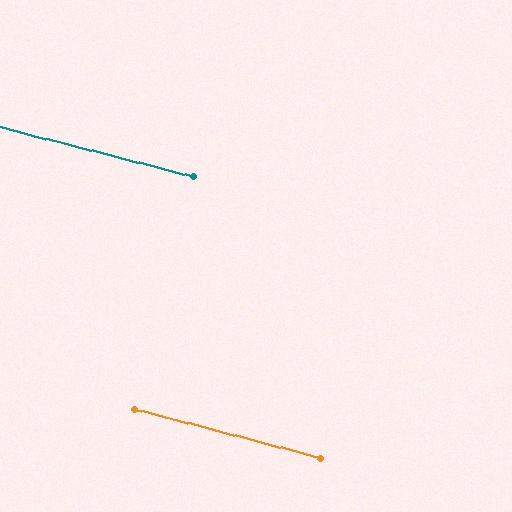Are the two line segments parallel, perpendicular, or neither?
Parallel — their directions differ by only 0.2°.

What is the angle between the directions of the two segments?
Approximately 0 degrees.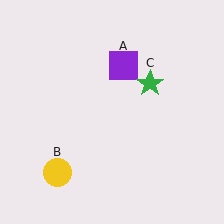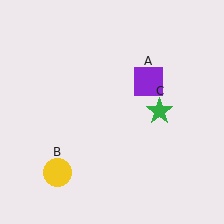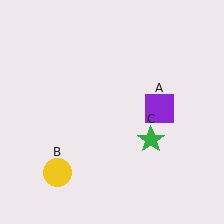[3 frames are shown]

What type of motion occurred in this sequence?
The purple square (object A), green star (object C) rotated clockwise around the center of the scene.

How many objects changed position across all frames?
2 objects changed position: purple square (object A), green star (object C).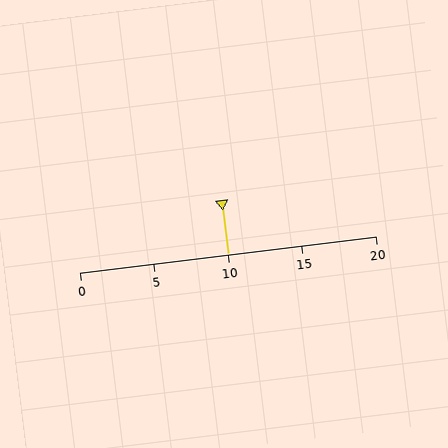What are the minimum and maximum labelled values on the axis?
The axis runs from 0 to 20.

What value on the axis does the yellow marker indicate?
The marker indicates approximately 10.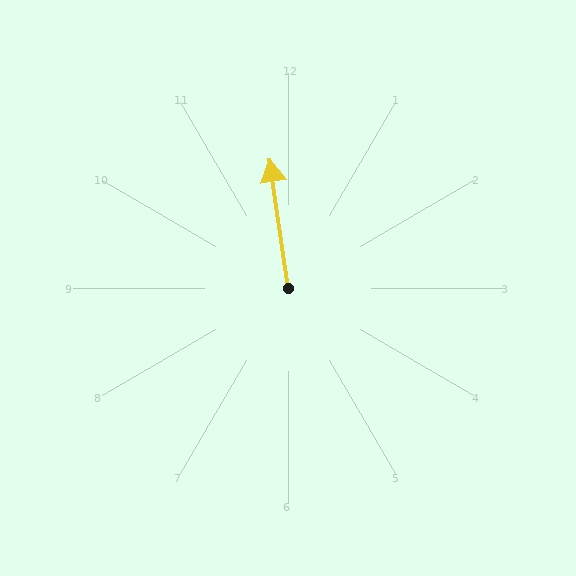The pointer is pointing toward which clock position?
Roughly 12 o'clock.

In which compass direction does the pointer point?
North.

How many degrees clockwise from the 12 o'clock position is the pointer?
Approximately 352 degrees.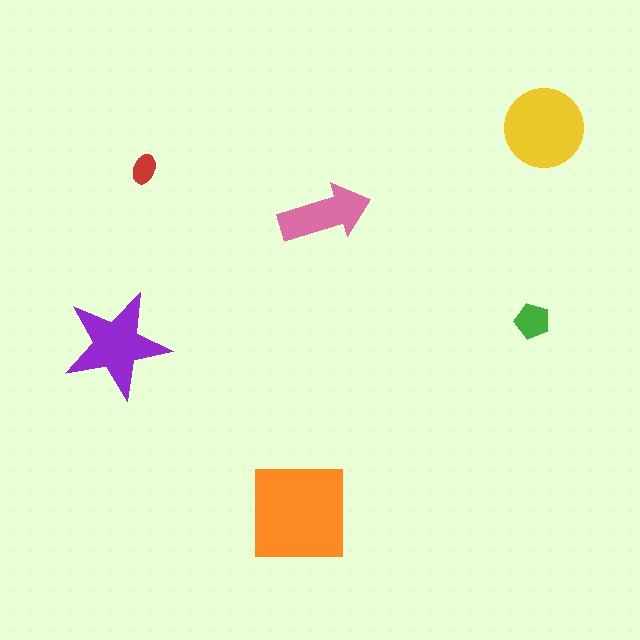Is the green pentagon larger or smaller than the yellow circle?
Smaller.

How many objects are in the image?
There are 6 objects in the image.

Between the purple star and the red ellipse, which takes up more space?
The purple star.